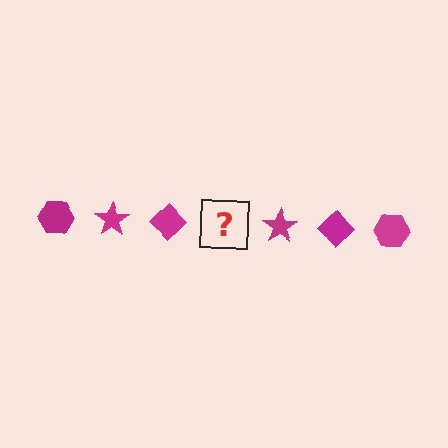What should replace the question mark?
The question mark should be replaced with a magenta hexagon.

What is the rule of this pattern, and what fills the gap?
The rule is that the pattern cycles through hexagon, star, diamond shapes in magenta. The gap should be filled with a magenta hexagon.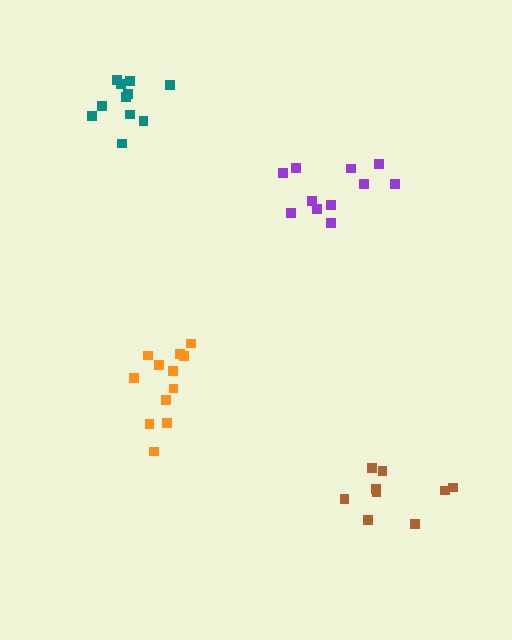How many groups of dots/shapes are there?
There are 4 groups.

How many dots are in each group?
Group 1: 11 dots, Group 2: 11 dots, Group 3: 9 dots, Group 4: 12 dots (43 total).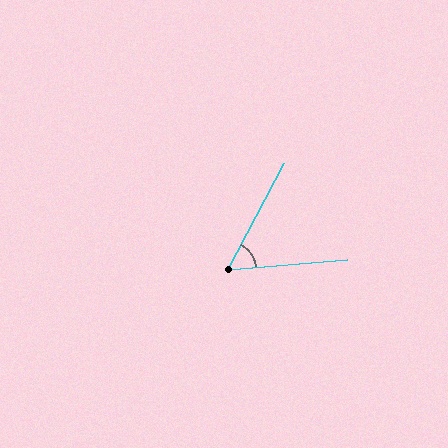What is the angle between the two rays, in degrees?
Approximately 57 degrees.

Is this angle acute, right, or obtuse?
It is acute.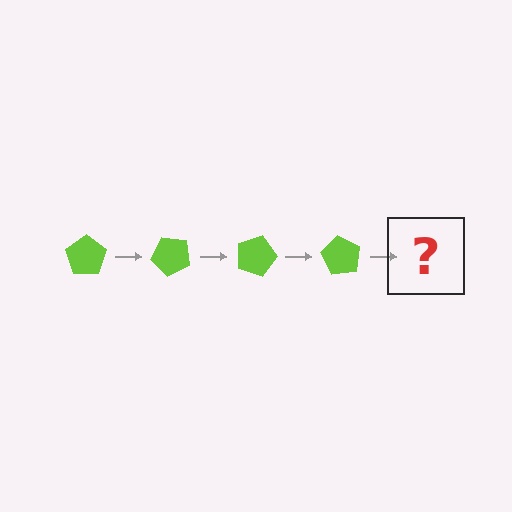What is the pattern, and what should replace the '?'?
The pattern is that the pentagon rotates 45 degrees each step. The '?' should be a lime pentagon rotated 180 degrees.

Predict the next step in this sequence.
The next step is a lime pentagon rotated 180 degrees.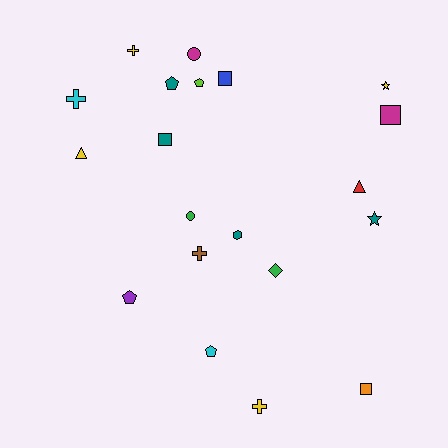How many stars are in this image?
There are 2 stars.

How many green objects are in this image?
There are 2 green objects.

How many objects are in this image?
There are 20 objects.